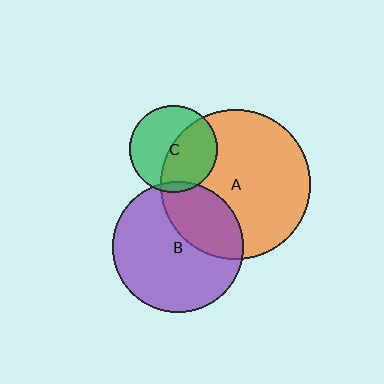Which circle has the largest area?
Circle A (orange).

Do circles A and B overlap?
Yes.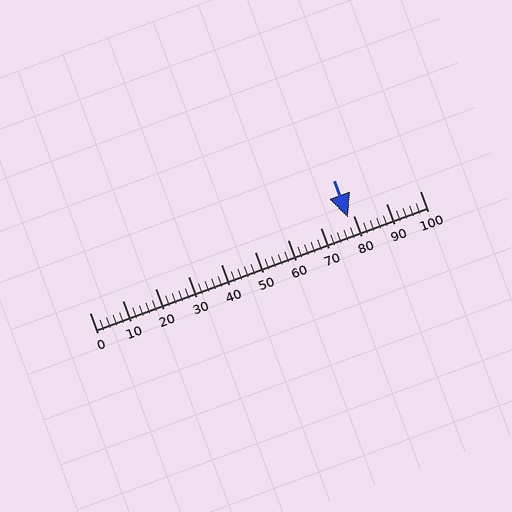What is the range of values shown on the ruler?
The ruler shows values from 0 to 100.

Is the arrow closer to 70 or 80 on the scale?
The arrow is closer to 80.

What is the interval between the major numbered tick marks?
The major tick marks are spaced 10 units apart.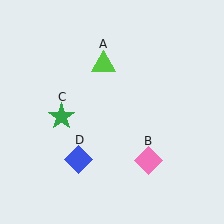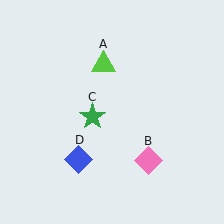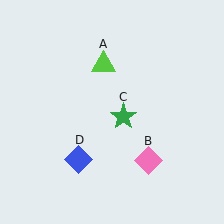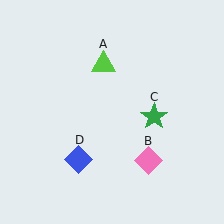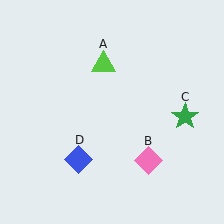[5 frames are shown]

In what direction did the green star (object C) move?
The green star (object C) moved right.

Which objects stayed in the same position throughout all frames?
Lime triangle (object A) and pink diamond (object B) and blue diamond (object D) remained stationary.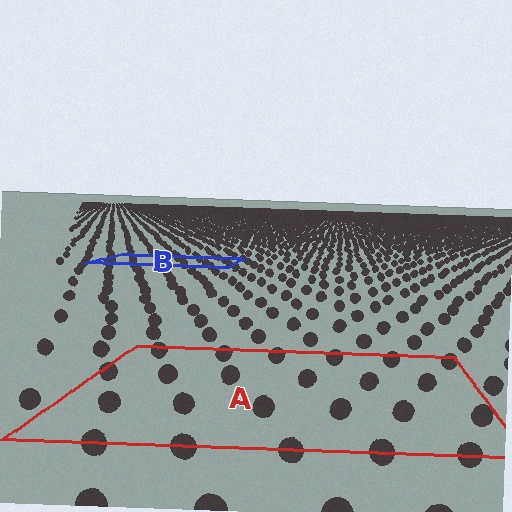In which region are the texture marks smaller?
The texture marks are smaller in region B, because it is farther away.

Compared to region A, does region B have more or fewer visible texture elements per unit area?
Region B has more texture elements per unit area — they are packed more densely because it is farther away.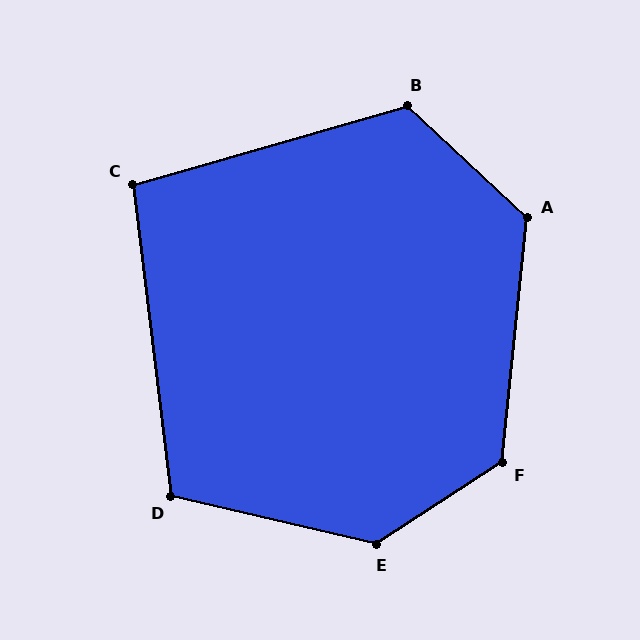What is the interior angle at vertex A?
Approximately 127 degrees (obtuse).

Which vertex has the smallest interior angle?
C, at approximately 99 degrees.